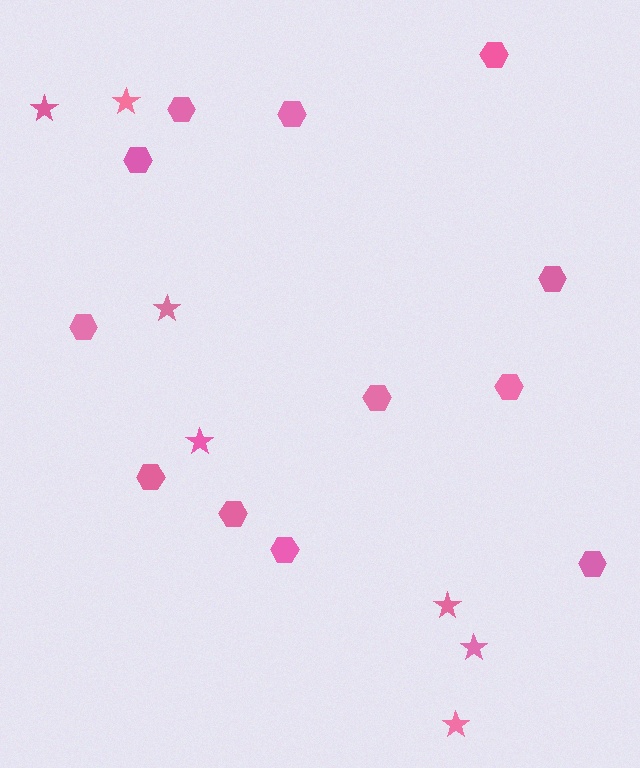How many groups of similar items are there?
There are 2 groups: one group of stars (7) and one group of hexagons (12).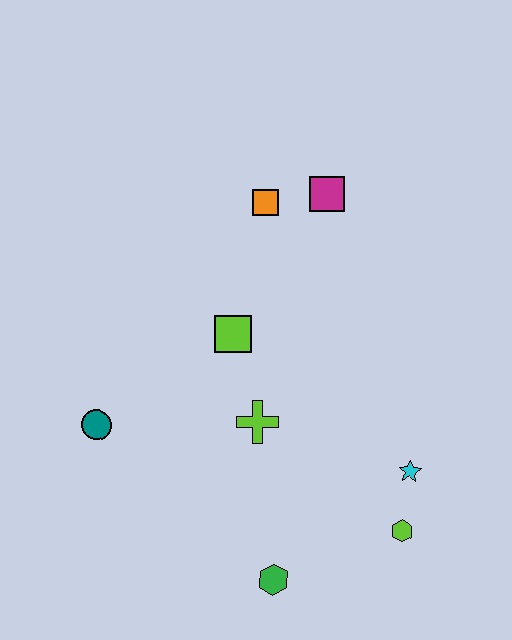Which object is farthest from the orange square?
The green hexagon is farthest from the orange square.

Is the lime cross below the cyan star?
No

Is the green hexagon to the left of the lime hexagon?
Yes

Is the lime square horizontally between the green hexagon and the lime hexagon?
No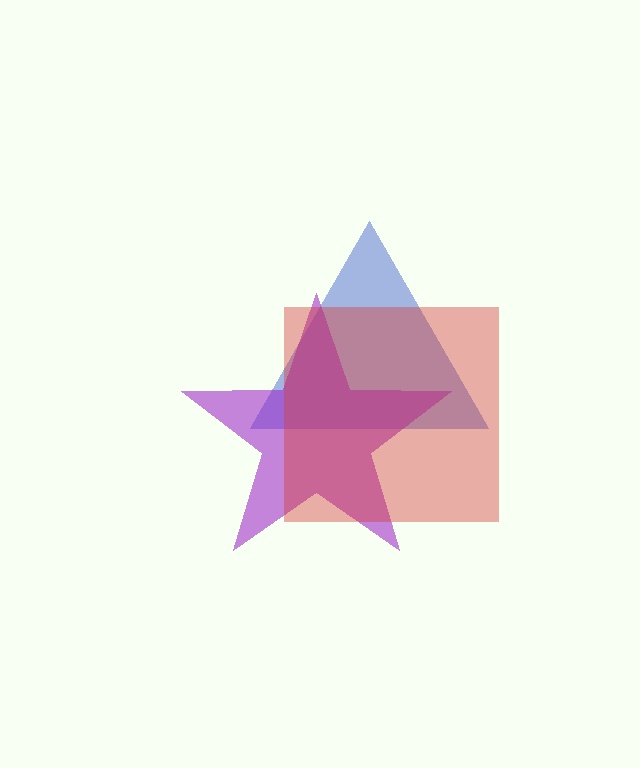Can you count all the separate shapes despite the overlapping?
Yes, there are 3 separate shapes.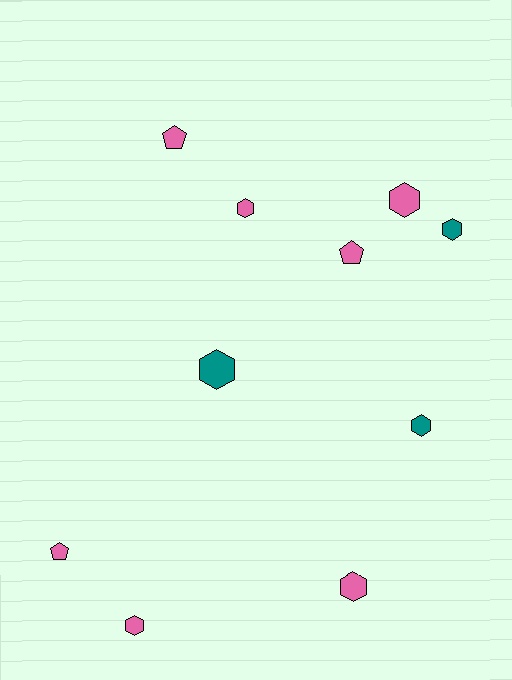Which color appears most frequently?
Pink, with 7 objects.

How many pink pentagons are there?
There are 3 pink pentagons.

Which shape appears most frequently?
Hexagon, with 7 objects.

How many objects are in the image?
There are 10 objects.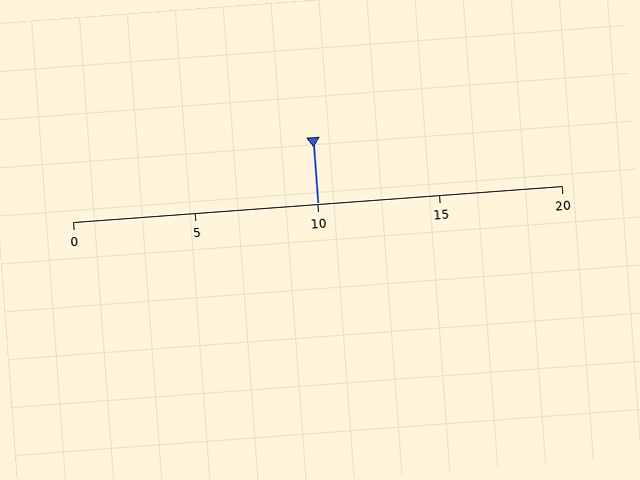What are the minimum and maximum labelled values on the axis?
The axis runs from 0 to 20.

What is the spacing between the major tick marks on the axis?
The major ticks are spaced 5 apart.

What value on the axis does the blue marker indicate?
The marker indicates approximately 10.